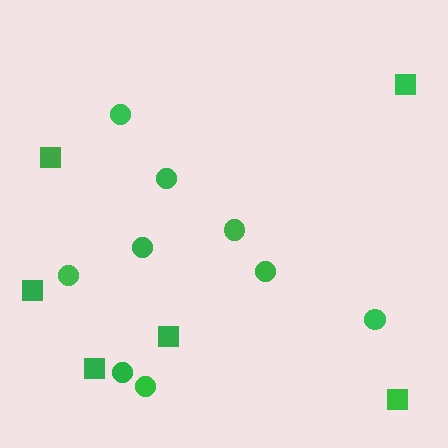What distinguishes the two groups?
There are 2 groups: one group of circles (9) and one group of squares (6).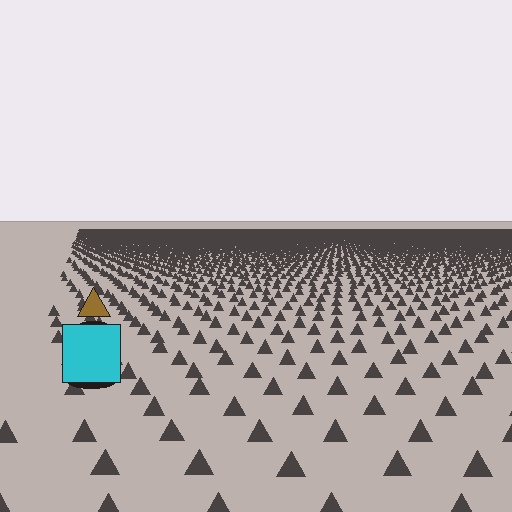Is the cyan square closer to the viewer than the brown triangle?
Yes. The cyan square is closer — you can tell from the texture gradient: the ground texture is coarser near it.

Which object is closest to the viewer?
The cyan square is closest. The texture marks near it are larger and more spread out.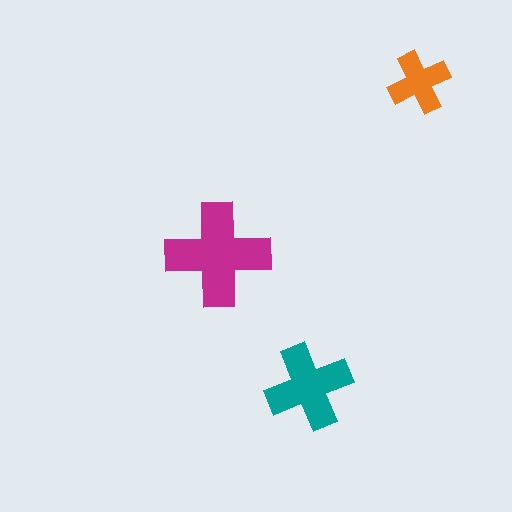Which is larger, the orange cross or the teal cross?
The teal one.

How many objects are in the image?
There are 3 objects in the image.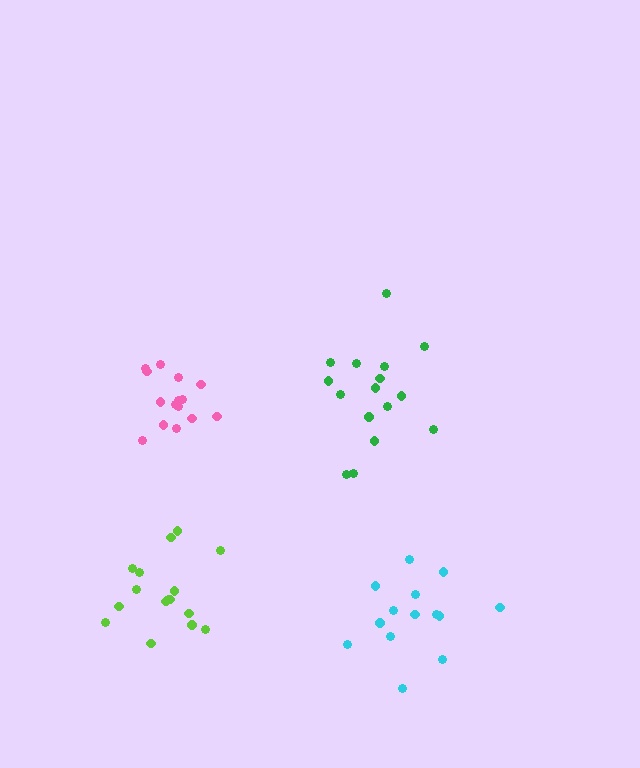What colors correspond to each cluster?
The clusters are colored: lime, cyan, green, pink.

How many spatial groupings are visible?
There are 4 spatial groupings.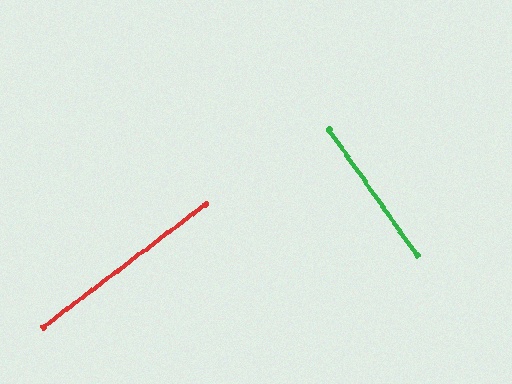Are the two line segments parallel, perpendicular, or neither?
Perpendicular — they meet at approximately 88°.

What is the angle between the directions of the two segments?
Approximately 88 degrees.